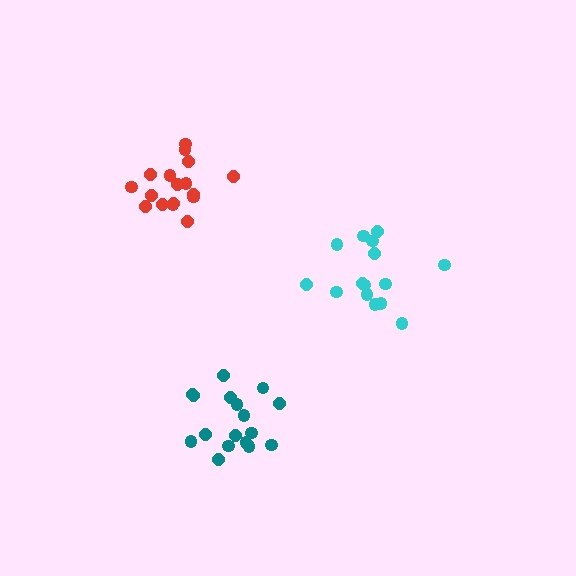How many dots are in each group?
Group 1: 17 dots, Group 2: 15 dots, Group 3: 17 dots (49 total).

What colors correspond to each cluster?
The clusters are colored: teal, cyan, red.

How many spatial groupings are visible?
There are 3 spatial groupings.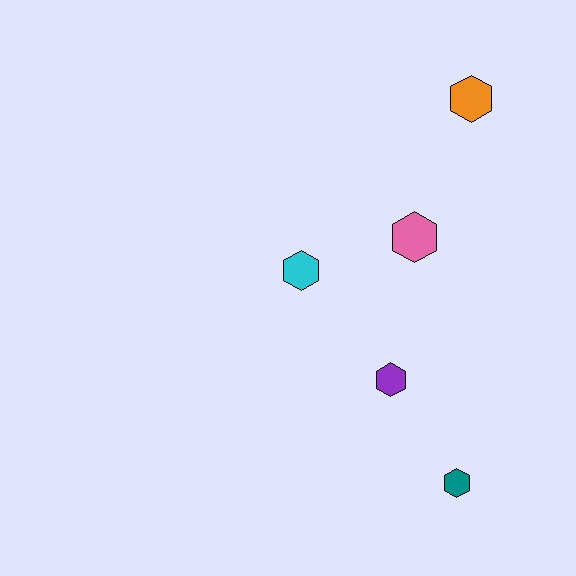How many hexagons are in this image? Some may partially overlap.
There are 5 hexagons.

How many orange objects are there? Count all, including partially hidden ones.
There is 1 orange object.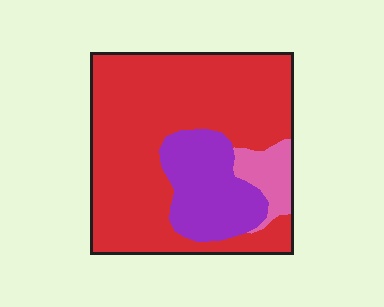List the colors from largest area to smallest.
From largest to smallest: red, purple, pink.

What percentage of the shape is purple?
Purple takes up about one fifth (1/5) of the shape.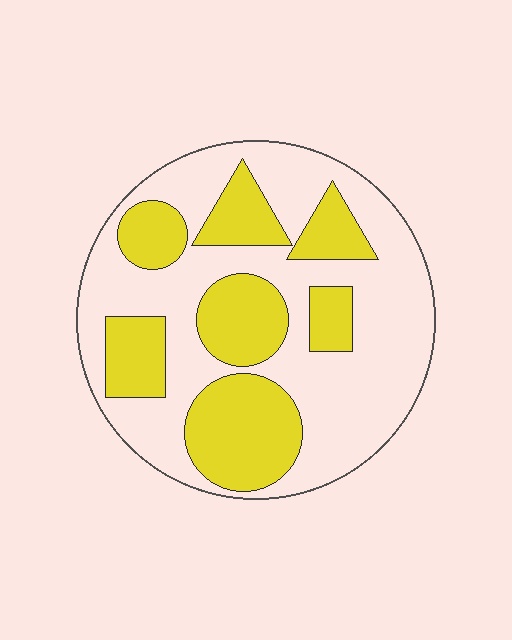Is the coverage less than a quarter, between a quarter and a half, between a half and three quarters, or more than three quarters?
Between a quarter and a half.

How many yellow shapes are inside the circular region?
7.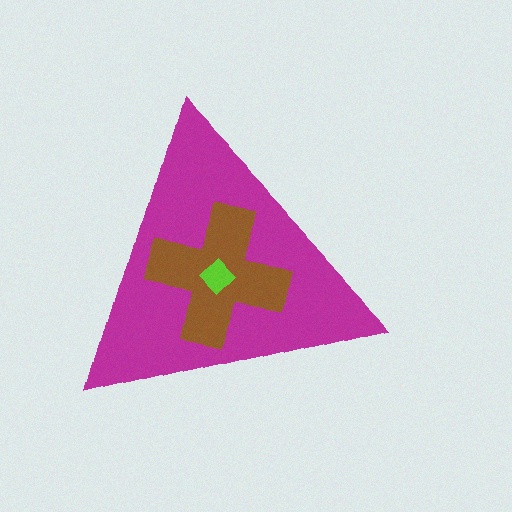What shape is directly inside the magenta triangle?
The brown cross.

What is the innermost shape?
The lime diamond.